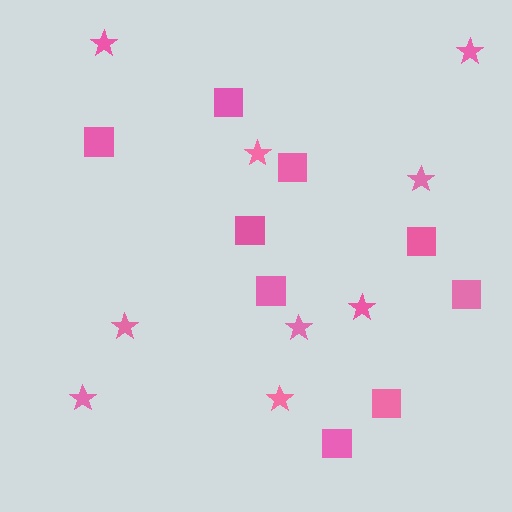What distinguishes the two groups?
There are 2 groups: one group of stars (9) and one group of squares (9).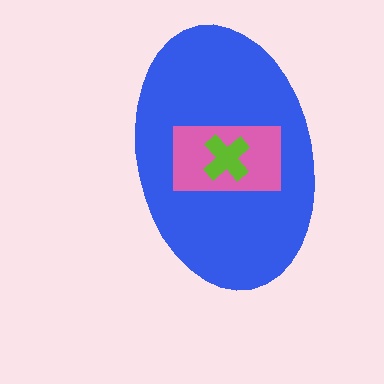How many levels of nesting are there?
3.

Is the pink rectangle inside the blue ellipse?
Yes.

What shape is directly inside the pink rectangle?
The lime cross.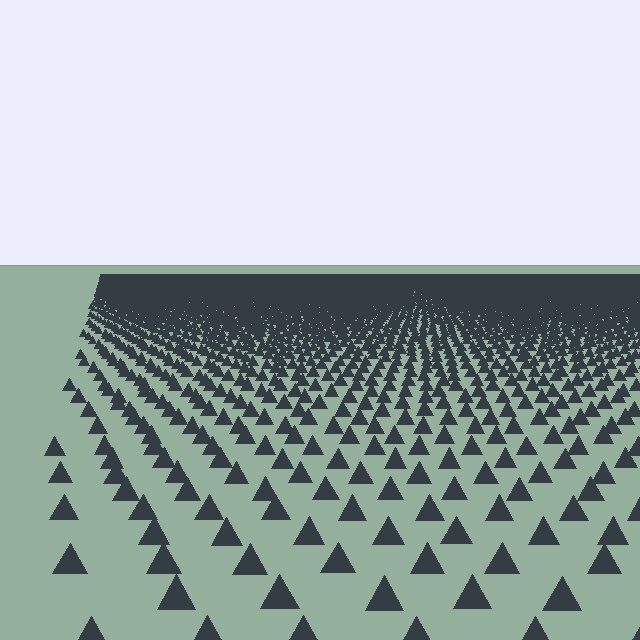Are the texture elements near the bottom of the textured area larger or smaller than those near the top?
Larger. Near the bottom, elements are closer to the viewer and appear at a bigger on-screen size.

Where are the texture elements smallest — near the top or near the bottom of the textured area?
Near the top.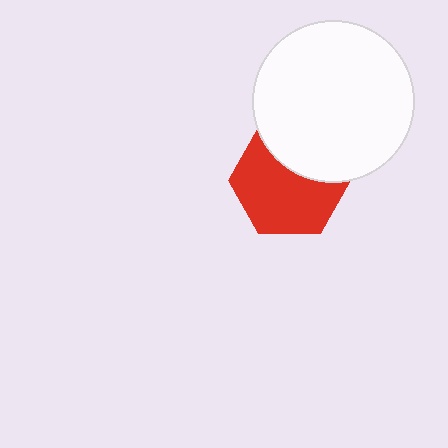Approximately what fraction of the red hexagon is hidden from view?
Roughly 33% of the red hexagon is hidden behind the white circle.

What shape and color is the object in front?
The object in front is a white circle.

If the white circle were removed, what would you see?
You would see the complete red hexagon.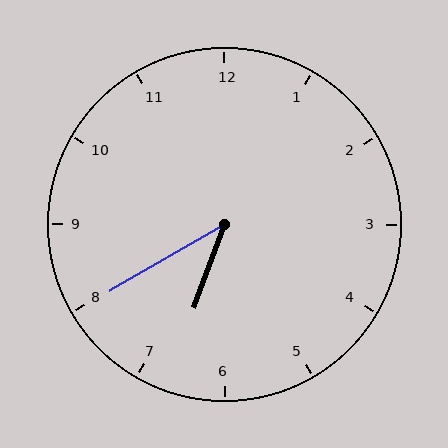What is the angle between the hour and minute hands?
Approximately 40 degrees.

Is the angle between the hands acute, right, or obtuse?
It is acute.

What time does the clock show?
6:40.